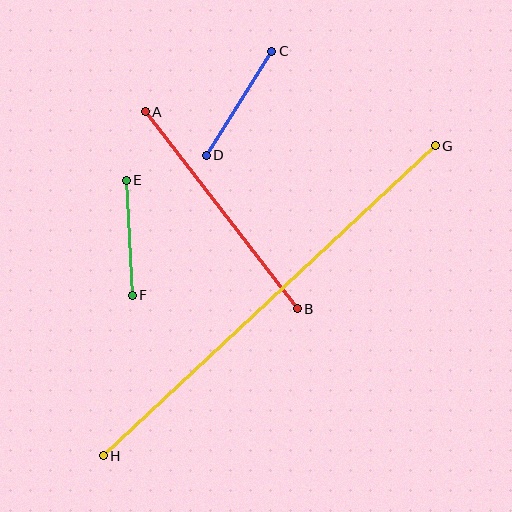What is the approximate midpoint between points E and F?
The midpoint is at approximately (129, 238) pixels.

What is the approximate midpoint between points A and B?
The midpoint is at approximately (221, 210) pixels.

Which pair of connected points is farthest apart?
Points G and H are farthest apart.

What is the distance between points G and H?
The distance is approximately 454 pixels.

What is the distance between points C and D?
The distance is approximately 123 pixels.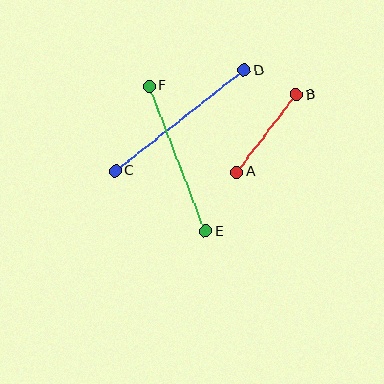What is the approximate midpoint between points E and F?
The midpoint is at approximately (177, 159) pixels.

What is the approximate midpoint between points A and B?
The midpoint is at approximately (267, 133) pixels.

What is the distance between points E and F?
The distance is approximately 155 pixels.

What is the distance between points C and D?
The distance is approximately 164 pixels.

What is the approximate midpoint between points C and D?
The midpoint is at approximately (180, 121) pixels.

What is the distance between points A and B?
The distance is approximately 97 pixels.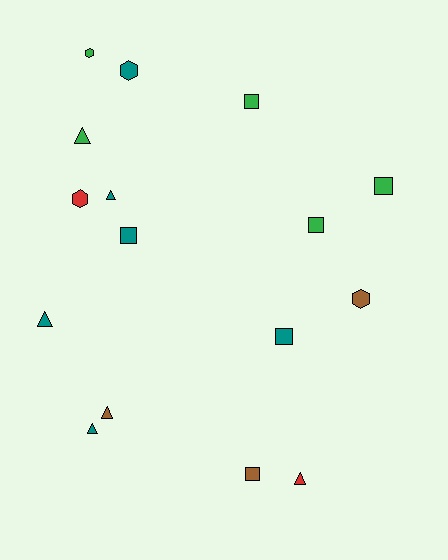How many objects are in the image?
There are 16 objects.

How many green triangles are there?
There is 1 green triangle.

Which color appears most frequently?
Teal, with 6 objects.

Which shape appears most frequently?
Triangle, with 6 objects.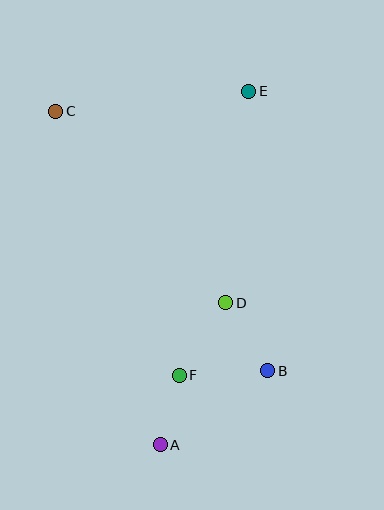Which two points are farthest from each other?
Points A and E are farthest from each other.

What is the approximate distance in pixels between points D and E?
The distance between D and E is approximately 213 pixels.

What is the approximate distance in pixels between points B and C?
The distance between B and C is approximately 335 pixels.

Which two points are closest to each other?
Points A and F are closest to each other.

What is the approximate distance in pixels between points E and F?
The distance between E and F is approximately 292 pixels.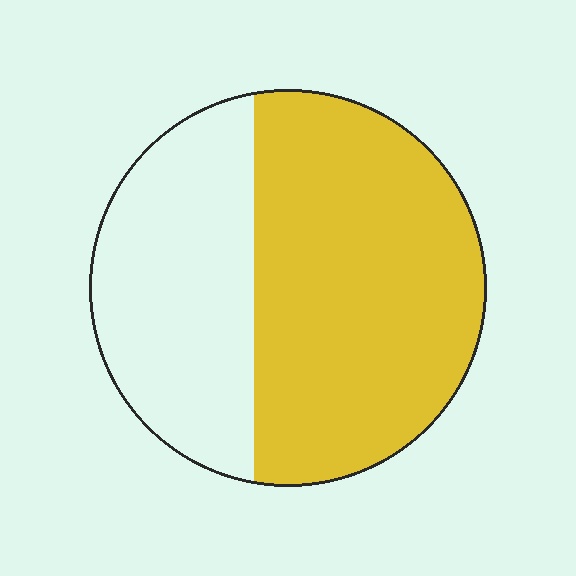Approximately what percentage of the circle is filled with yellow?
Approximately 60%.